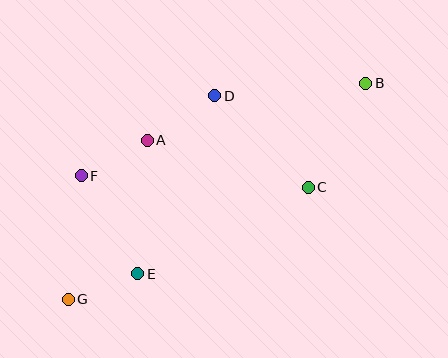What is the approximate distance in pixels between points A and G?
The distance between A and G is approximately 178 pixels.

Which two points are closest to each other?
Points E and G are closest to each other.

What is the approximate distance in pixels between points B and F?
The distance between B and F is approximately 299 pixels.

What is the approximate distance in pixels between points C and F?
The distance between C and F is approximately 227 pixels.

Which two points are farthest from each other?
Points B and G are farthest from each other.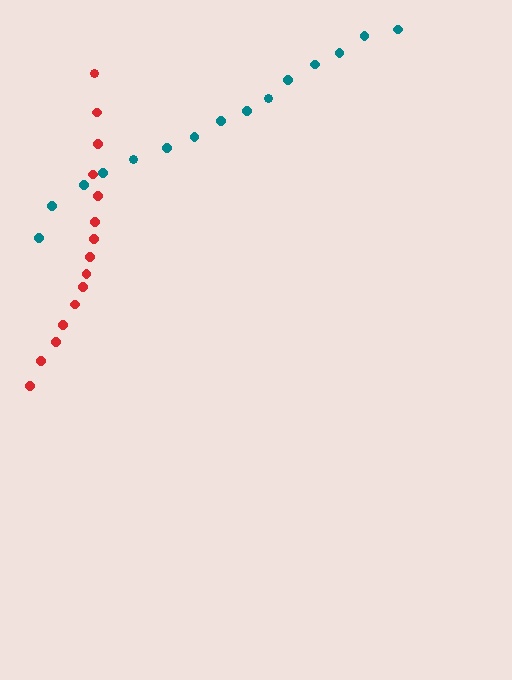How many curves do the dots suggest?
There are 2 distinct paths.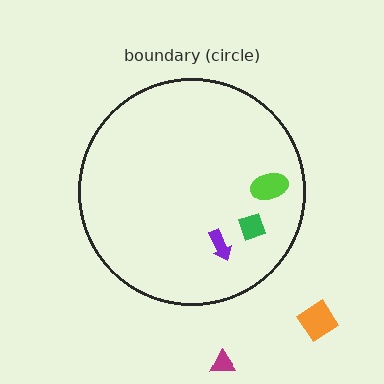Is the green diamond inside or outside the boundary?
Inside.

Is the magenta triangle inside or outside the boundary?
Outside.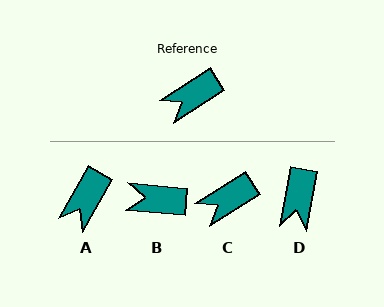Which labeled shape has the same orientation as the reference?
C.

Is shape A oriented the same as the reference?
No, it is off by about 28 degrees.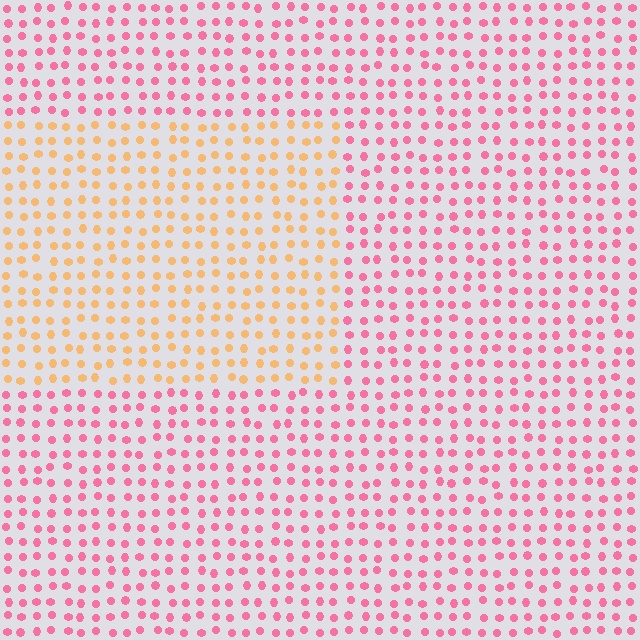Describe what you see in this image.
The image is filled with small pink elements in a uniform arrangement. A rectangle-shaped region is visible where the elements are tinted to a slightly different hue, forming a subtle color boundary.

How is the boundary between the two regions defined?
The boundary is defined purely by a slight shift in hue (about 55 degrees). Spacing, size, and orientation are identical on both sides.